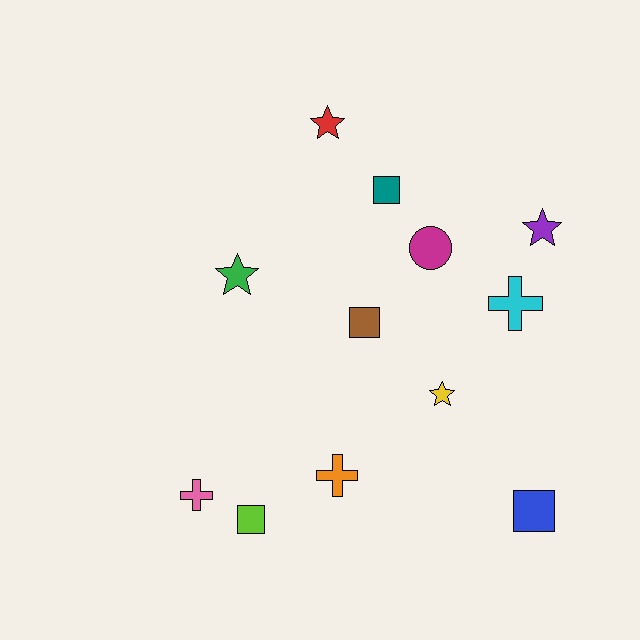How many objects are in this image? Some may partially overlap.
There are 12 objects.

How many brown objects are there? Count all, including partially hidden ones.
There is 1 brown object.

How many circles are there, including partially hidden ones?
There is 1 circle.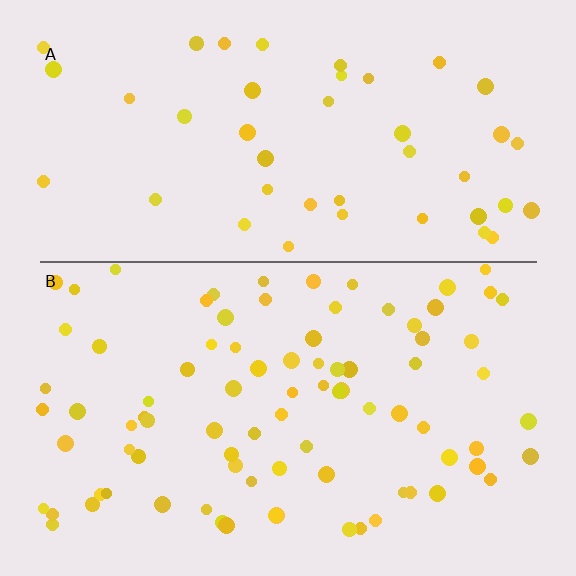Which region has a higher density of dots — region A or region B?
B (the bottom).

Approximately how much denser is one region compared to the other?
Approximately 1.9× — region B over region A.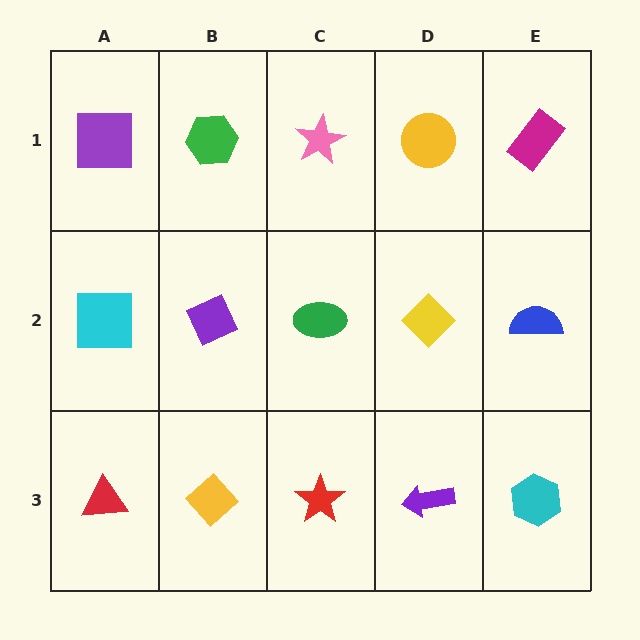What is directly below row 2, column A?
A red triangle.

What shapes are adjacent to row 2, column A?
A purple square (row 1, column A), a red triangle (row 3, column A), a purple diamond (row 2, column B).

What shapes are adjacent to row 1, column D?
A yellow diamond (row 2, column D), a pink star (row 1, column C), a magenta rectangle (row 1, column E).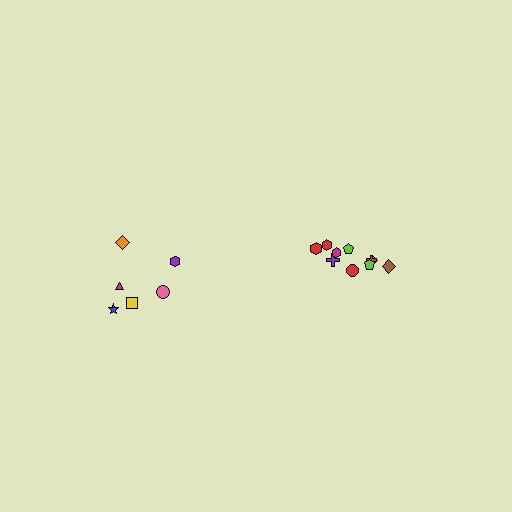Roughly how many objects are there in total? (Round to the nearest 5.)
Roughly 15 objects in total.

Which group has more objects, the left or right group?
The right group.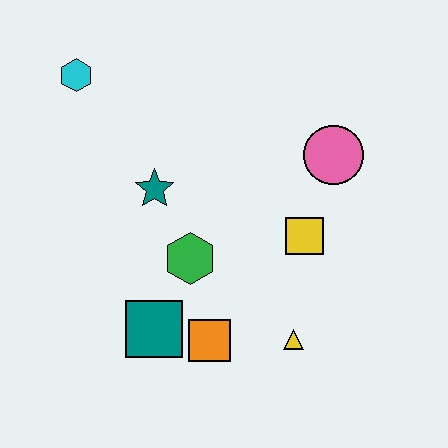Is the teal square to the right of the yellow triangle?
No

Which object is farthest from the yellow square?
The cyan hexagon is farthest from the yellow square.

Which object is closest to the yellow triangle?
The orange square is closest to the yellow triangle.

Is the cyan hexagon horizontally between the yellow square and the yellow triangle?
No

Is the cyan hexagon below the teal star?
No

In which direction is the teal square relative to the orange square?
The teal square is to the left of the orange square.